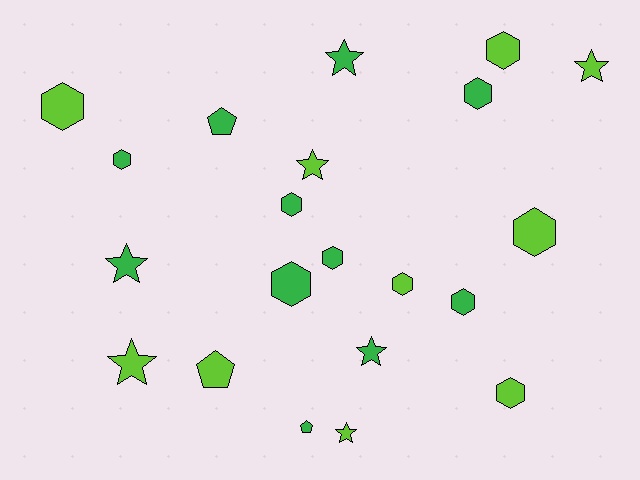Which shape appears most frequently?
Hexagon, with 11 objects.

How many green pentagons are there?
There are 2 green pentagons.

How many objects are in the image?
There are 21 objects.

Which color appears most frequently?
Green, with 11 objects.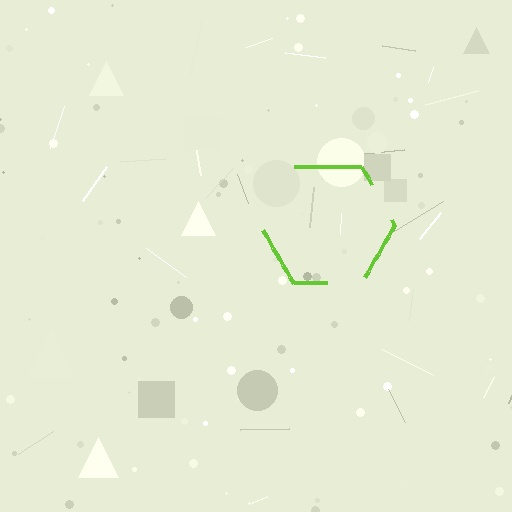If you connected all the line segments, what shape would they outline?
They would outline a hexagon.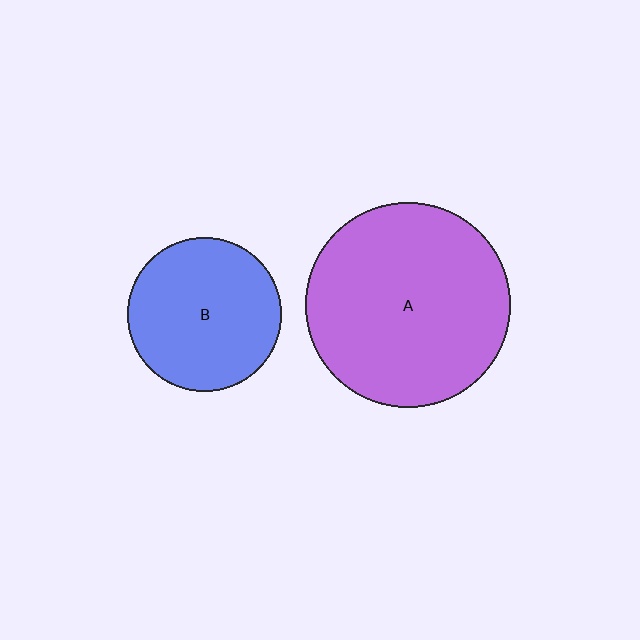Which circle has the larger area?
Circle A (purple).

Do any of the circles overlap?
No, none of the circles overlap.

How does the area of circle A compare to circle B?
Approximately 1.8 times.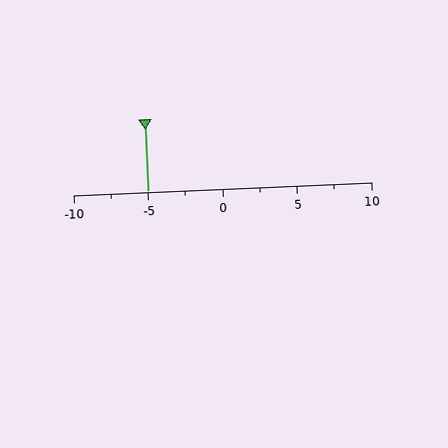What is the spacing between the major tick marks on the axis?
The major ticks are spaced 5 apart.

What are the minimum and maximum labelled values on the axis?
The axis runs from -10 to 10.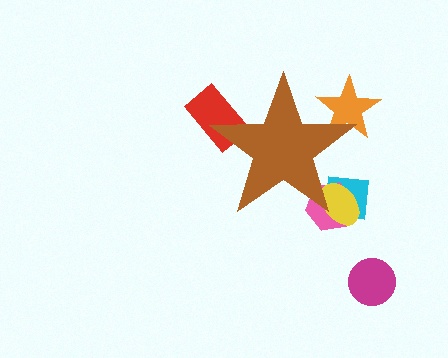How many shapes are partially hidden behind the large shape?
5 shapes are partially hidden.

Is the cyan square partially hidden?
Yes, the cyan square is partially hidden behind the brown star.